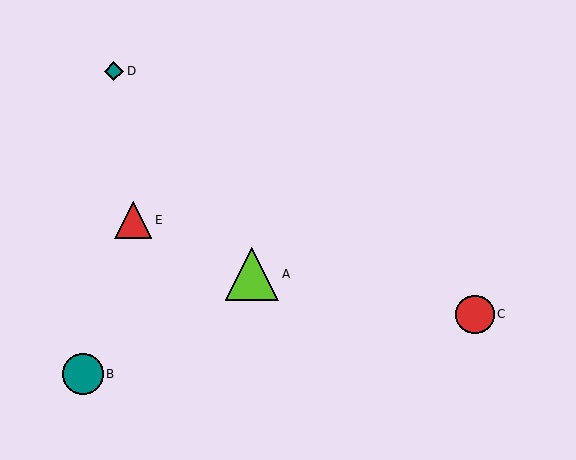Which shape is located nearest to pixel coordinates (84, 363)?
The teal circle (labeled B) at (83, 374) is nearest to that location.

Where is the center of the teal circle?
The center of the teal circle is at (83, 374).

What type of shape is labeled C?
Shape C is a red circle.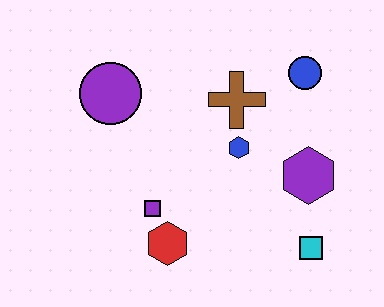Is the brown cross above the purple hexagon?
Yes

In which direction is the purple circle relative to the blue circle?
The purple circle is to the left of the blue circle.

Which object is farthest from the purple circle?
The cyan square is farthest from the purple circle.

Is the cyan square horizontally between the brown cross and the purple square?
No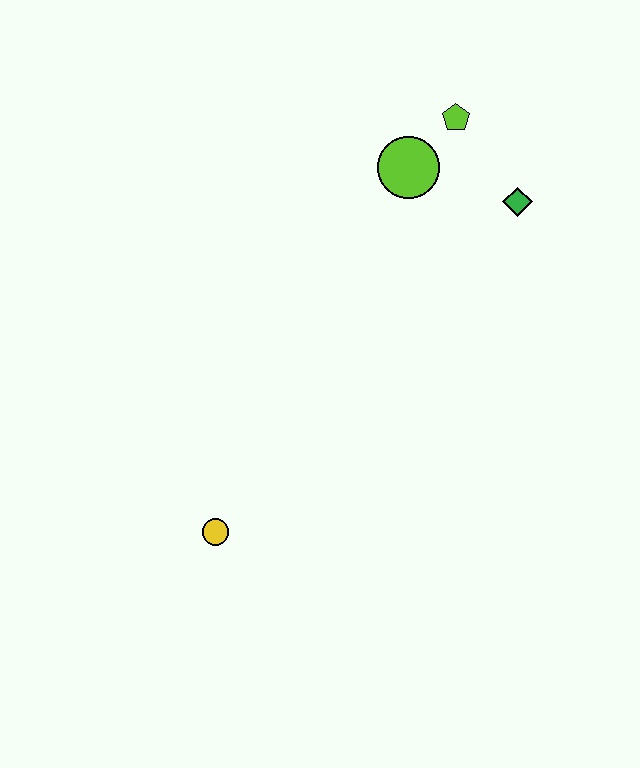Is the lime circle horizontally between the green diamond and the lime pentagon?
No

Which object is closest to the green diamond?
The lime pentagon is closest to the green diamond.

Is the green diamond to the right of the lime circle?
Yes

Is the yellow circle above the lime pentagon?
No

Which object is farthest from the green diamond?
The yellow circle is farthest from the green diamond.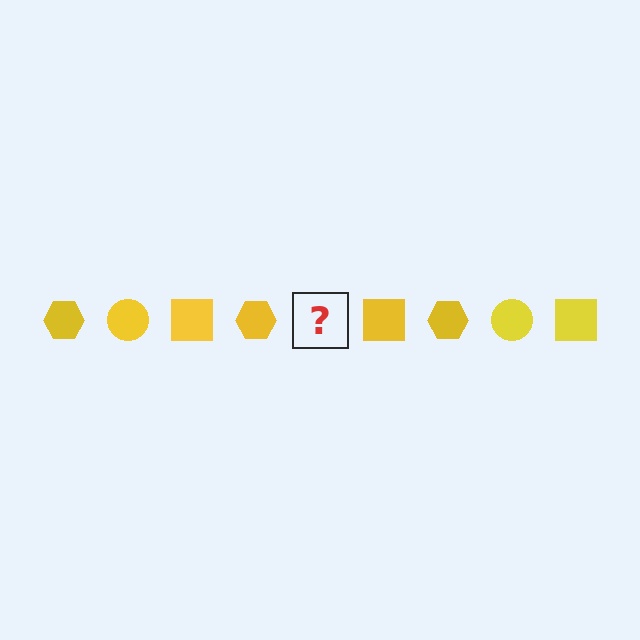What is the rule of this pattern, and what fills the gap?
The rule is that the pattern cycles through hexagon, circle, square shapes in yellow. The gap should be filled with a yellow circle.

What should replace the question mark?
The question mark should be replaced with a yellow circle.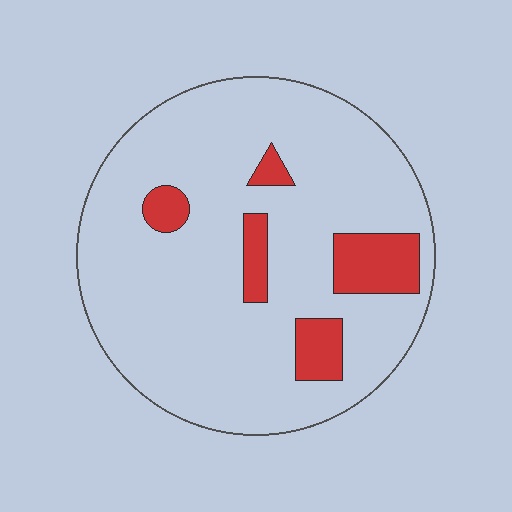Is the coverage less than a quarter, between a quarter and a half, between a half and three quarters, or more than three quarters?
Less than a quarter.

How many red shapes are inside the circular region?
5.